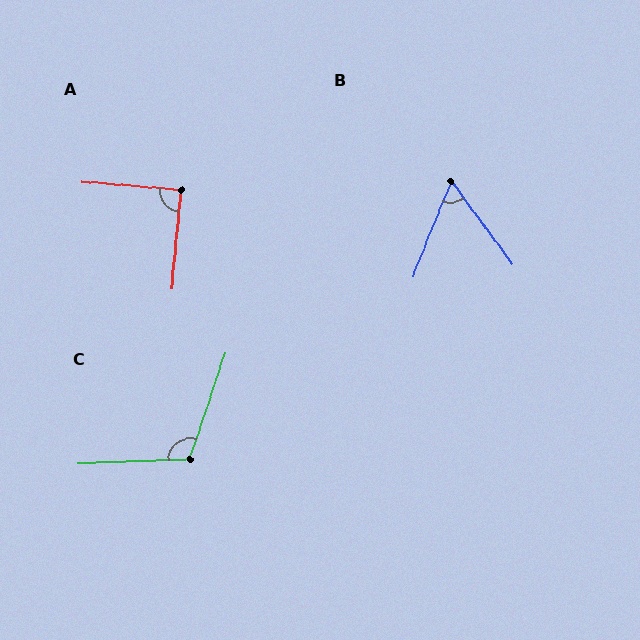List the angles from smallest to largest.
B (59°), A (90°), C (111°).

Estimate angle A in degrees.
Approximately 90 degrees.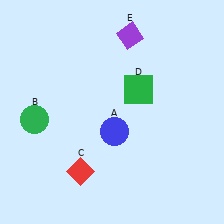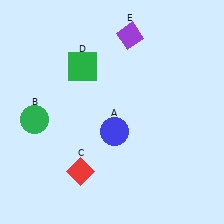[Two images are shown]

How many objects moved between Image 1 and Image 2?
1 object moved between the two images.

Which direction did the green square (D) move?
The green square (D) moved left.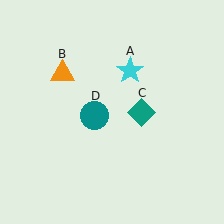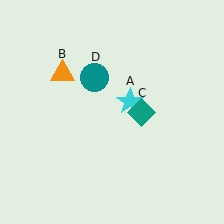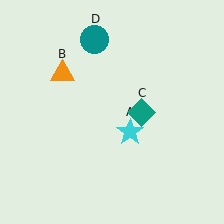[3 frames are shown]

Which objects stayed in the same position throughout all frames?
Orange triangle (object B) and teal diamond (object C) remained stationary.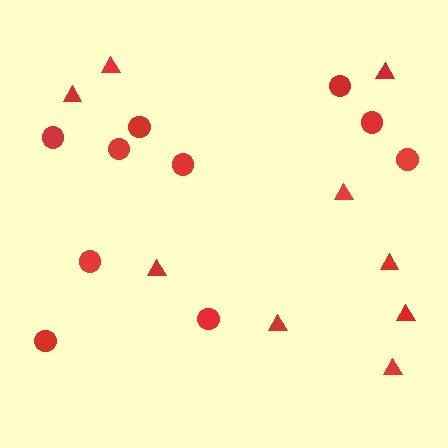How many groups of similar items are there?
There are 2 groups: one group of triangles (9) and one group of circles (10).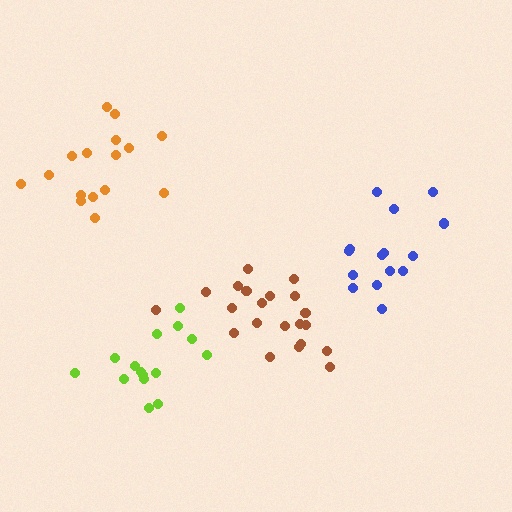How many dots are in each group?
Group 1: 16 dots, Group 2: 15 dots, Group 3: 15 dots, Group 4: 21 dots (67 total).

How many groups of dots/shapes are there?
There are 4 groups.